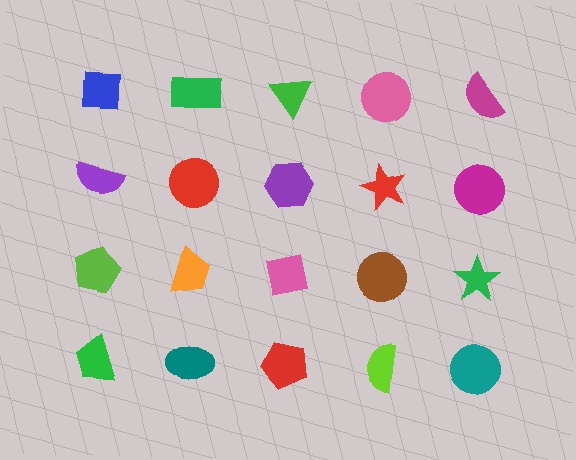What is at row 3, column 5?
A green star.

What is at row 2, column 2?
A red circle.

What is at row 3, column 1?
A lime pentagon.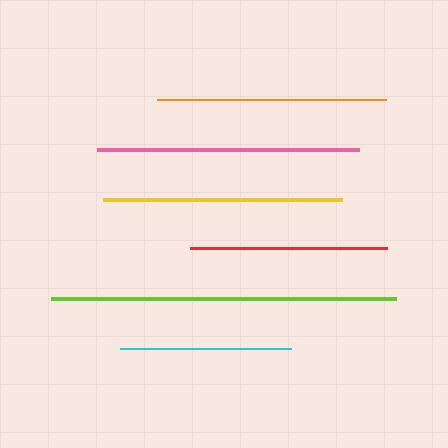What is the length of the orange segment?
The orange segment is approximately 229 pixels long.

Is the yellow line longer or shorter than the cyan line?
The yellow line is longer than the cyan line.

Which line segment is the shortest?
The cyan line is the shortest at approximately 171 pixels.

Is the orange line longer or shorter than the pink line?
The pink line is longer than the orange line.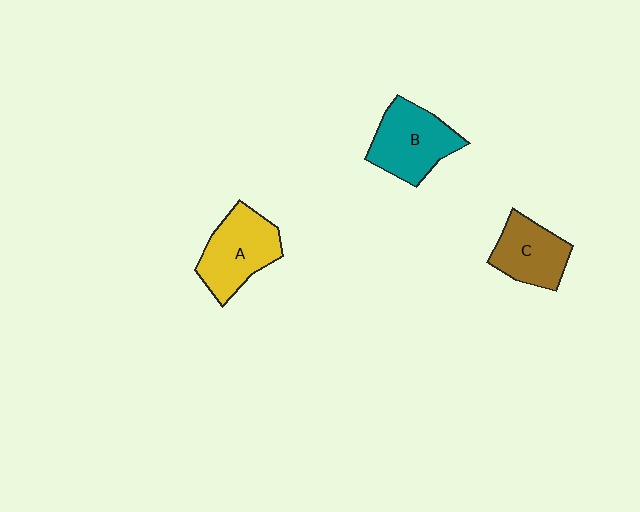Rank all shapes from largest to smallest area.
From largest to smallest: B (teal), A (yellow), C (brown).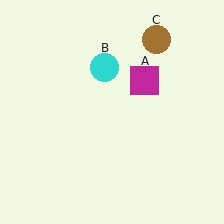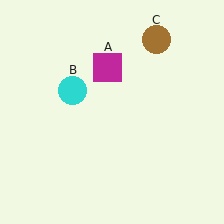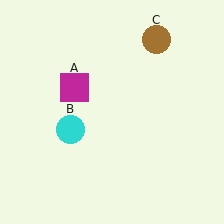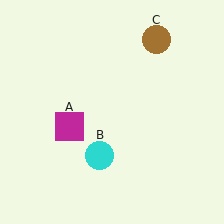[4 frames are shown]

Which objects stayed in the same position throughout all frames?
Brown circle (object C) remained stationary.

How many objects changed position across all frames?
2 objects changed position: magenta square (object A), cyan circle (object B).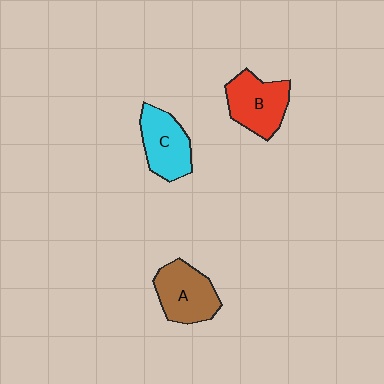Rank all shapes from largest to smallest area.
From largest to smallest: B (red), A (brown), C (cyan).